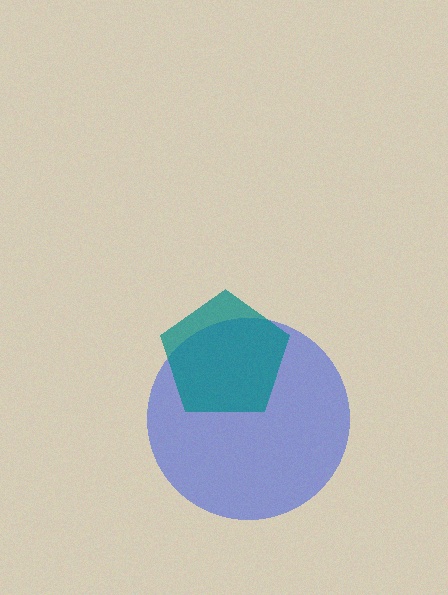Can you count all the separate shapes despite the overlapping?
Yes, there are 2 separate shapes.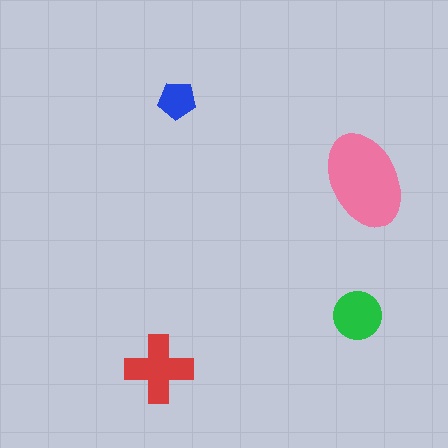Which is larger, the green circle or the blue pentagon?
The green circle.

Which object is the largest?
The pink ellipse.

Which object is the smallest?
The blue pentagon.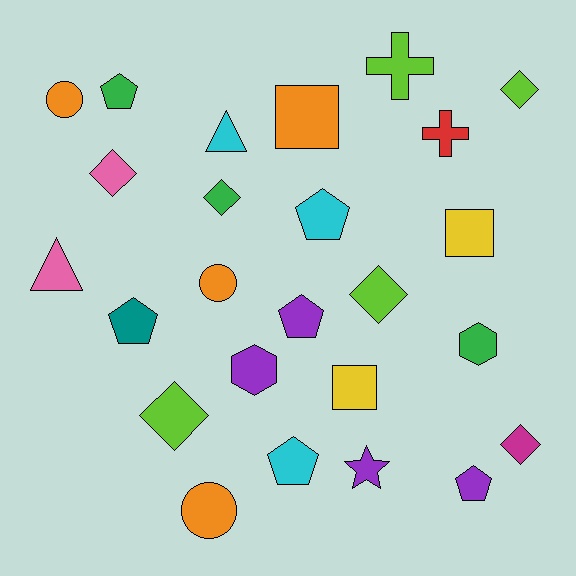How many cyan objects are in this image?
There are 3 cyan objects.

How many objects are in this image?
There are 25 objects.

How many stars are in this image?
There is 1 star.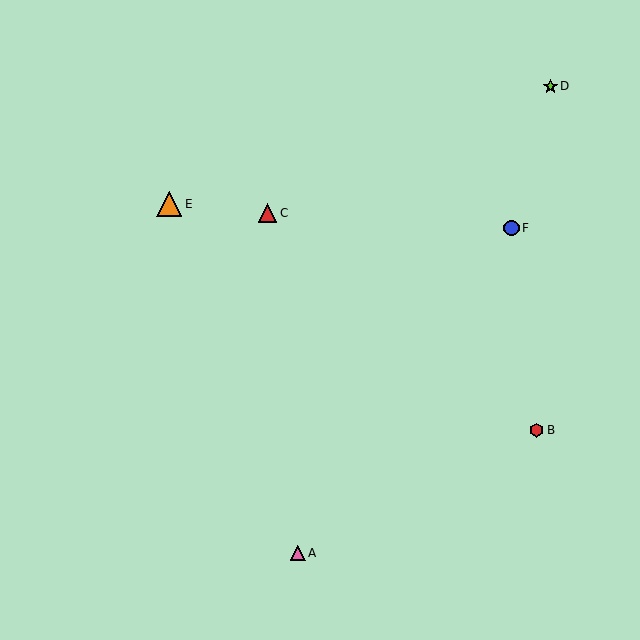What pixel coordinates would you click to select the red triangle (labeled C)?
Click at (267, 213) to select the red triangle C.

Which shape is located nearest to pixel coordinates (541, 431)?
The red hexagon (labeled B) at (537, 430) is nearest to that location.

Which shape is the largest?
The orange triangle (labeled E) is the largest.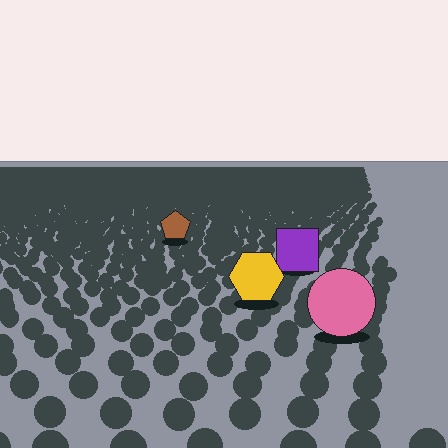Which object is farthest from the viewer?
The brown pentagon is farthest from the viewer. It appears smaller and the ground texture around it is denser.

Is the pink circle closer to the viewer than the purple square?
Yes. The pink circle is closer — you can tell from the texture gradient: the ground texture is coarser near it.